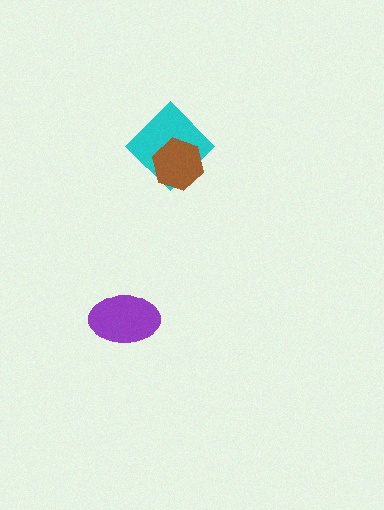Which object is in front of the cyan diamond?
The brown hexagon is in front of the cyan diamond.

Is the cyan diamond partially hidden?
Yes, it is partially covered by another shape.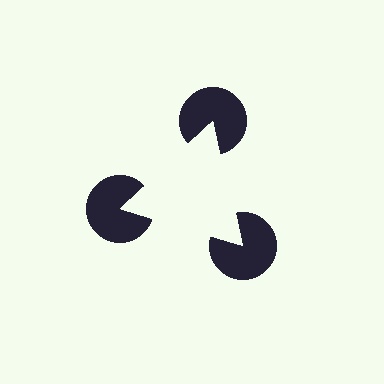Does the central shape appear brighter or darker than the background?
It typically appears slightly brighter than the background, even though no actual brightness change is drawn.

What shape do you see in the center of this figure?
An illusory triangle — its edges are inferred from the aligned wedge cuts in the pac-man discs, not physically drawn.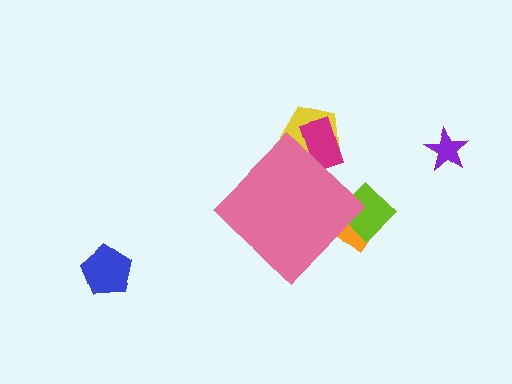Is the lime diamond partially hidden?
Yes, the lime diamond is partially hidden behind the pink diamond.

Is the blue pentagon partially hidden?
No, the blue pentagon is fully visible.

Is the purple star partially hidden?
No, the purple star is fully visible.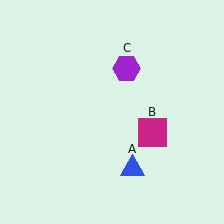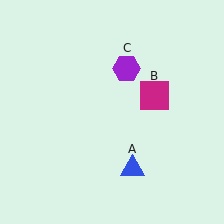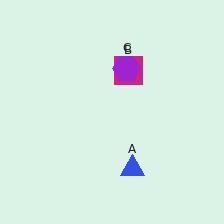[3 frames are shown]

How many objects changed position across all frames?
1 object changed position: magenta square (object B).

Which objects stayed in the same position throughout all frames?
Blue triangle (object A) and purple hexagon (object C) remained stationary.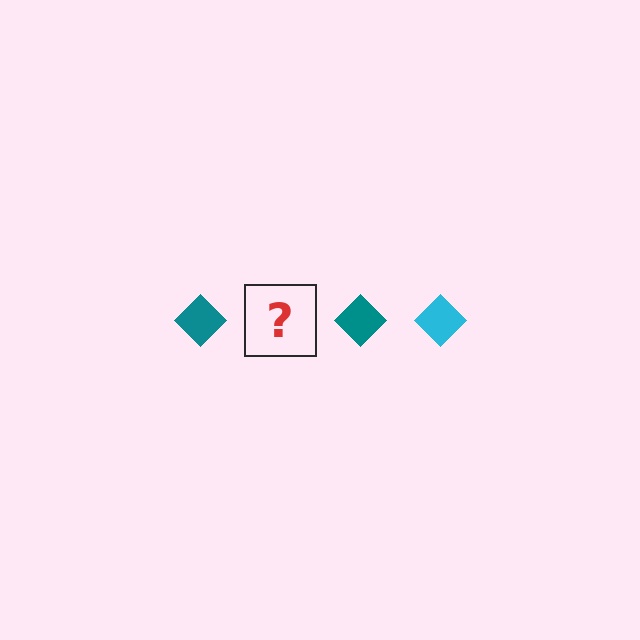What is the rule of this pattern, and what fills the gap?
The rule is that the pattern cycles through teal, cyan diamonds. The gap should be filled with a cyan diamond.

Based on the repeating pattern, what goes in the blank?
The blank should be a cyan diamond.